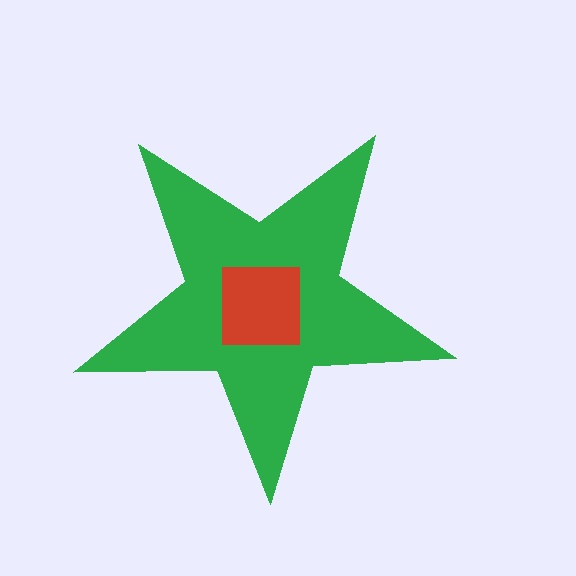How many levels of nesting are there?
2.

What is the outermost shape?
The green star.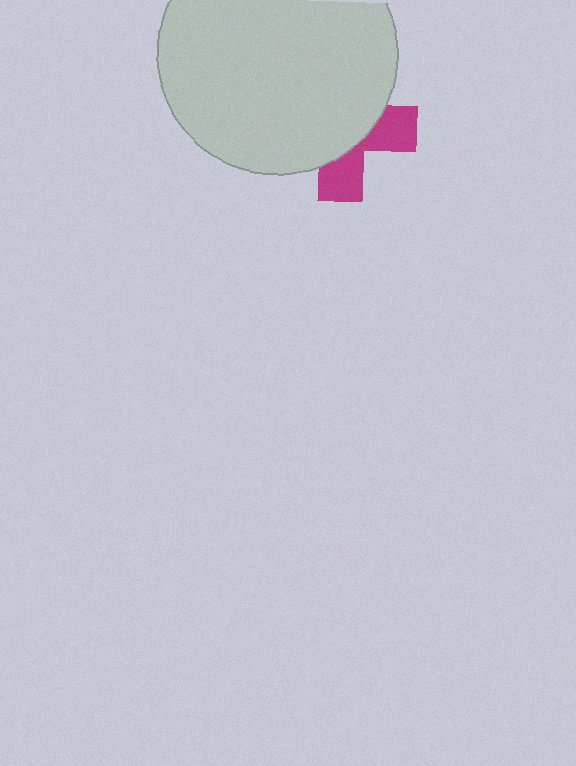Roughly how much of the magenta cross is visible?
A small part of it is visible (roughly 35%).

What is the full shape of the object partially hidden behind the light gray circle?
The partially hidden object is a magenta cross.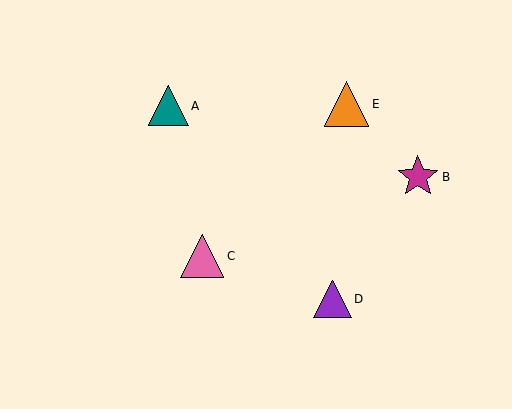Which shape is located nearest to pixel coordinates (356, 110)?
The orange triangle (labeled E) at (346, 104) is nearest to that location.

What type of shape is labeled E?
Shape E is an orange triangle.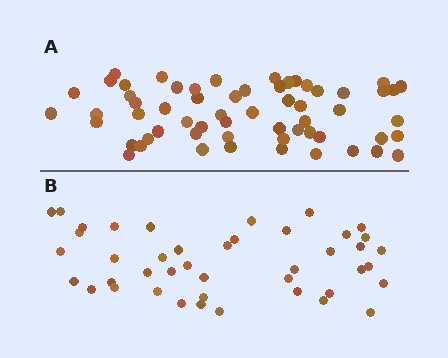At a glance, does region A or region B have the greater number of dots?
Region A (the top region) has more dots.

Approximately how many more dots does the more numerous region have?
Region A has approximately 15 more dots than region B.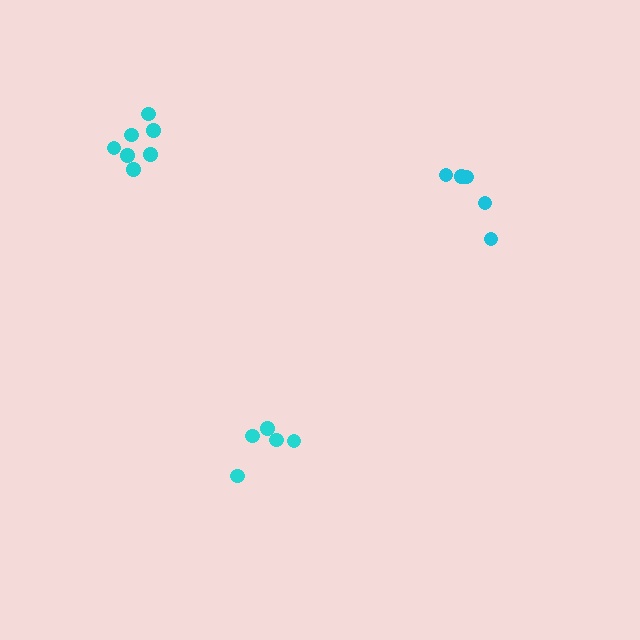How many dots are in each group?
Group 1: 5 dots, Group 2: 5 dots, Group 3: 7 dots (17 total).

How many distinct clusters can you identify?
There are 3 distinct clusters.